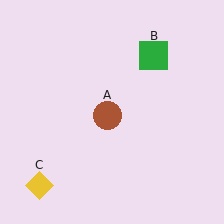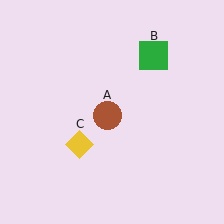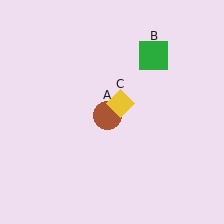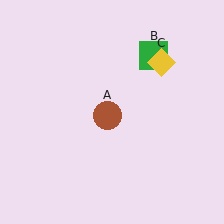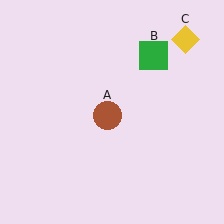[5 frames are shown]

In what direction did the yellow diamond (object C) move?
The yellow diamond (object C) moved up and to the right.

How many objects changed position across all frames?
1 object changed position: yellow diamond (object C).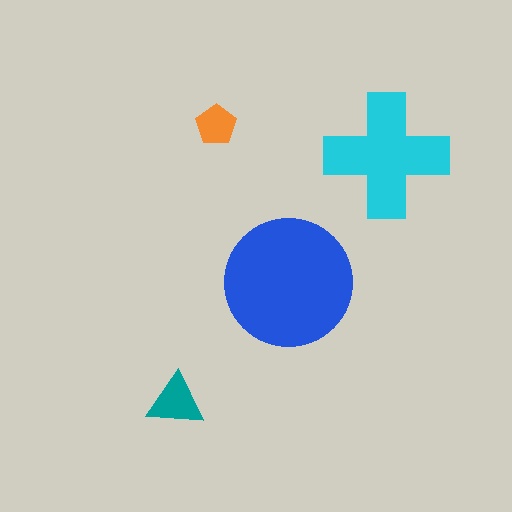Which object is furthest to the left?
The teal triangle is leftmost.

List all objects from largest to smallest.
The blue circle, the cyan cross, the teal triangle, the orange pentagon.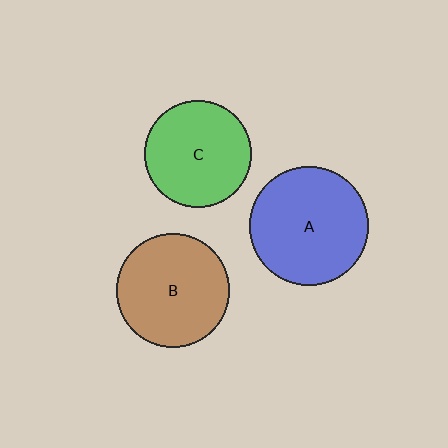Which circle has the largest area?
Circle A (blue).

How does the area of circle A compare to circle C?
Approximately 1.2 times.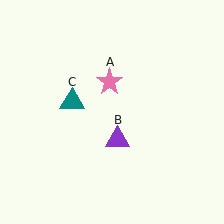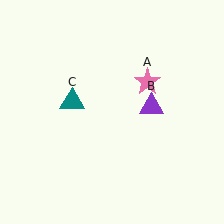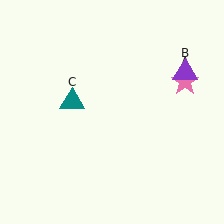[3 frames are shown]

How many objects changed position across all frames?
2 objects changed position: pink star (object A), purple triangle (object B).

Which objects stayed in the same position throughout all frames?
Teal triangle (object C) remained stationary.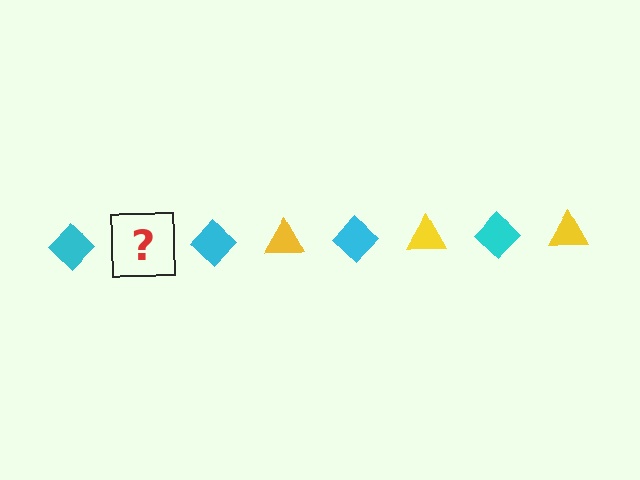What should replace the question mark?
The question mark should be replaced with a yellow triangle.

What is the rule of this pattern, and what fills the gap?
The rule is that the pattern alternates between cyan diamond and yellow triangle. The gap should be filled with a yellow triangle.